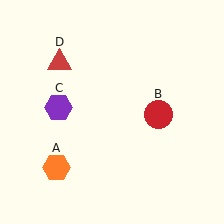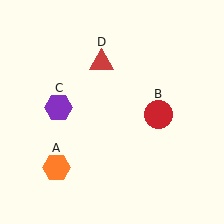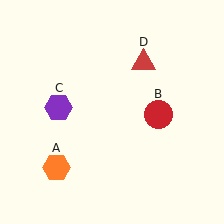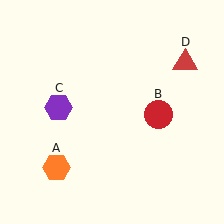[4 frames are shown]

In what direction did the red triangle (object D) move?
The red triangle (object D) moved right.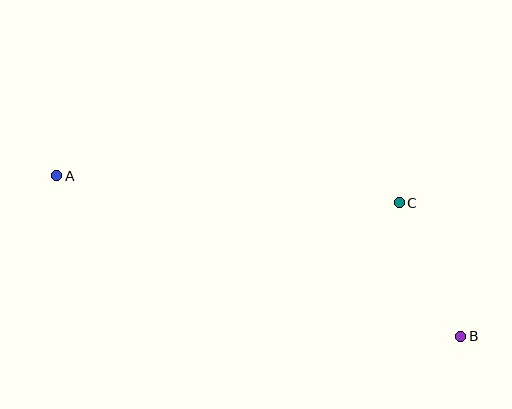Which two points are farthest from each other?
Points A and B are farthest from each other.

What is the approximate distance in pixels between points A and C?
The distance between A and C is approximately 344 pixels.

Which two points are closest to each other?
Points B and C are closest to each other.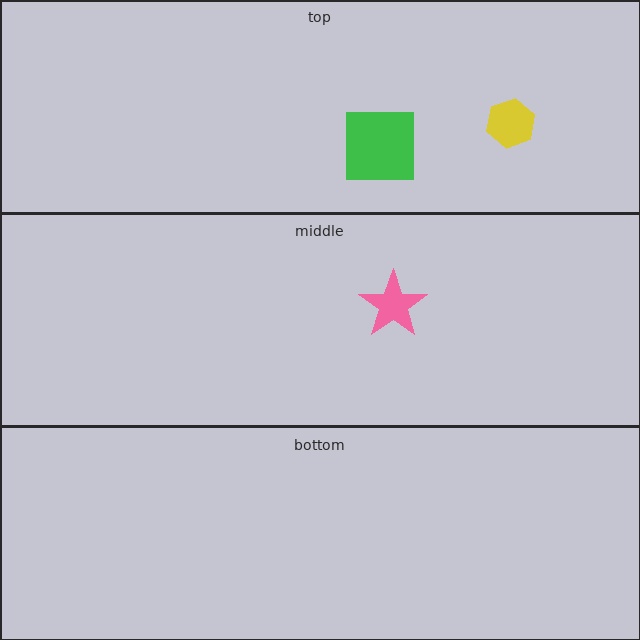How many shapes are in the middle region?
1.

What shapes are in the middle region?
The pink star.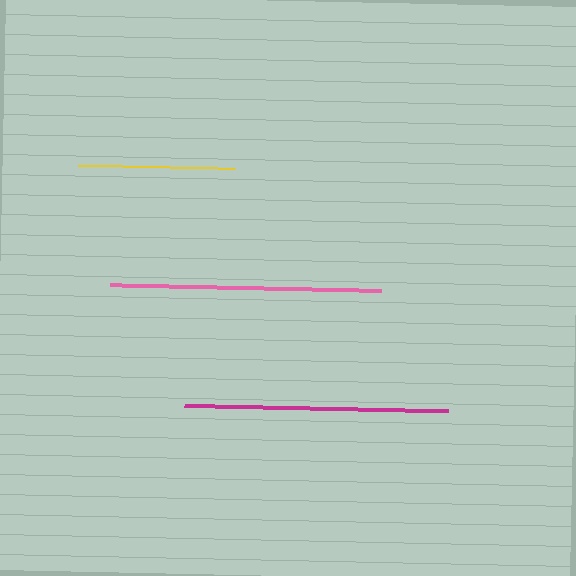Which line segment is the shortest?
The yellow line is the shortest at approximately 157 pixels.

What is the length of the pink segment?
The pink segment is approximately 272 pixels long.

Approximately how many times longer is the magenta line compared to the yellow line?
The magenta line is approximately 1.7 times the length of the yellow line.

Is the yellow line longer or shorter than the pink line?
The pink line is longer than the yellow line.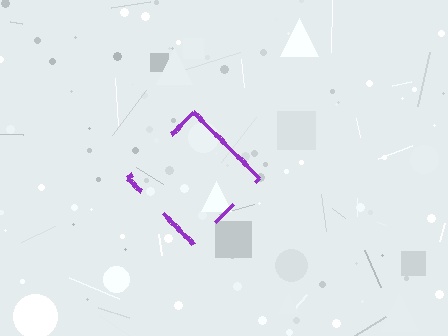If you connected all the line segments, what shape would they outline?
They would outline a diamond.